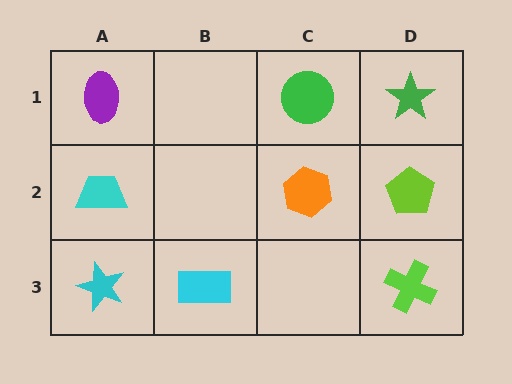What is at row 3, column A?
A cyan star.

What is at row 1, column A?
A purple ellipse.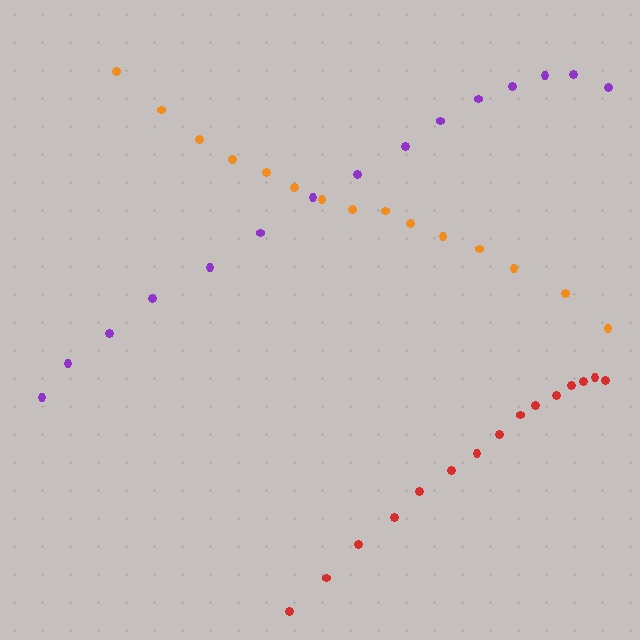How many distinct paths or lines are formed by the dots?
There are 3 distinct paths.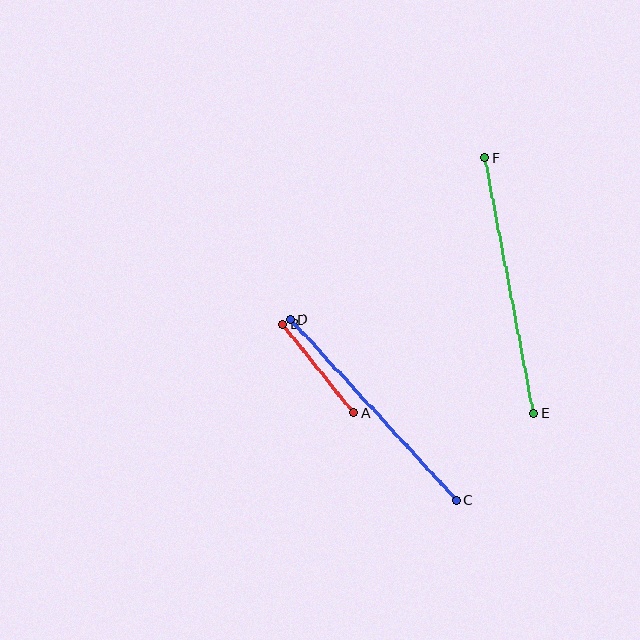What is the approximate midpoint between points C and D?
The midpoint is at approximately (373, 410) pixels.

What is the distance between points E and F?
The distance is approximately 260 pixels.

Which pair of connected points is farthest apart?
Points E and F are farthest apart.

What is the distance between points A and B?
The distance is approximately 113 pixels.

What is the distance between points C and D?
The distance is approximately 246 pixels.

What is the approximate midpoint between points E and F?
The midpoint is at approximately (509, 285) pixels.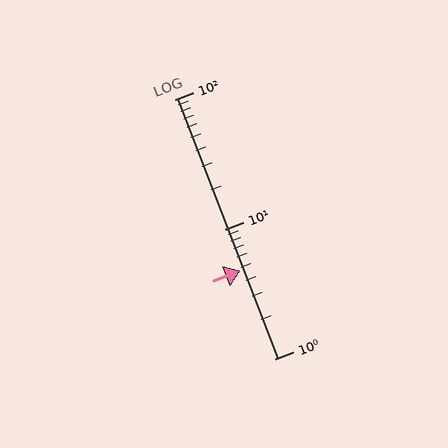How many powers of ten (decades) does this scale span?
The scale spans 2 decades, from 1 to 100.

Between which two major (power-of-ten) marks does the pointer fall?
The pointer is between 1 and 10.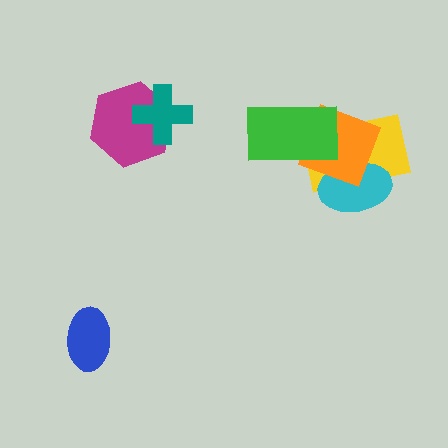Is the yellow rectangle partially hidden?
Yes, it is partially covered by another shape.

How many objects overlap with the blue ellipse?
0 objects overlap with the blue ellipse.